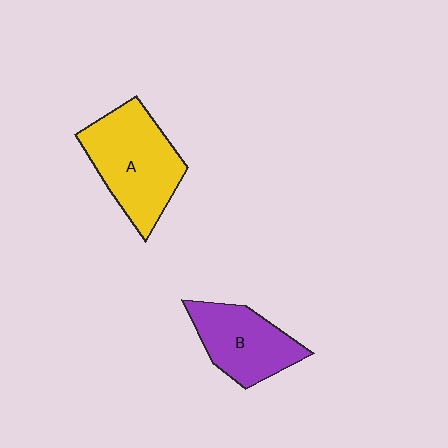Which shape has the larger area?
Shape A (yellow).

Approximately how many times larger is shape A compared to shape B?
Approximately 1.3 times.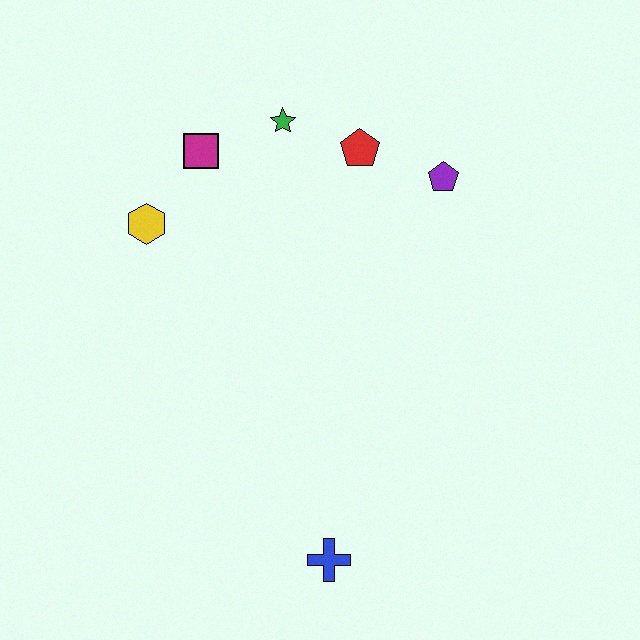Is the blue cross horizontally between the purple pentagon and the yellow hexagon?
Yes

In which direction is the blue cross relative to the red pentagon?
The blue cross is below the red pentagon.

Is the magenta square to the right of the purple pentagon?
No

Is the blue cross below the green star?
Yes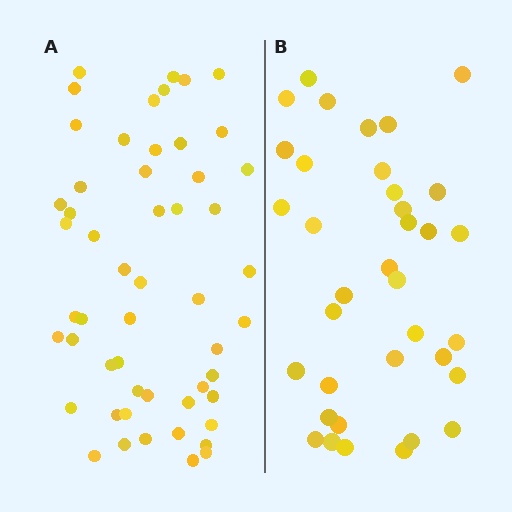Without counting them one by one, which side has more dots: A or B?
Region A (the left region) has more dots.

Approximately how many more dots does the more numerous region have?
Region A has approximately 15 more dots than region B.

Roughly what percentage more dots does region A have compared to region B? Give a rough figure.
About 45% more.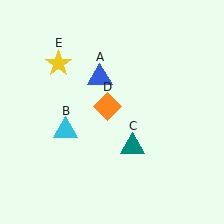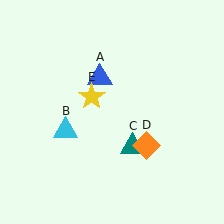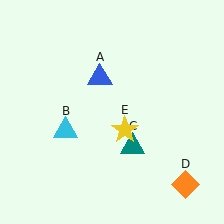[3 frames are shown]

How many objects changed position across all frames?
2 objects changed position: orange diamond (object D), yellow star (object E).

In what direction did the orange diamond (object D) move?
The orange diamond (object D) moved down and to the right.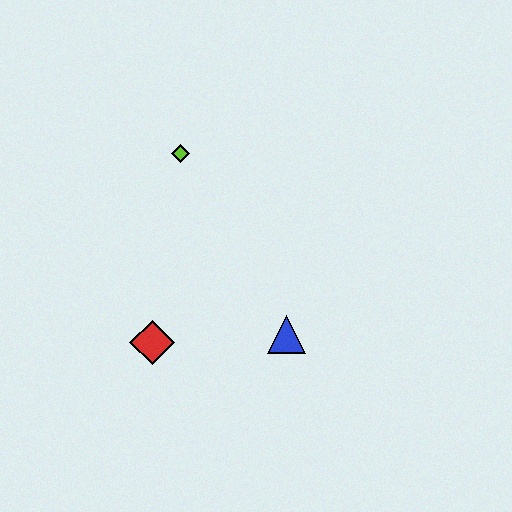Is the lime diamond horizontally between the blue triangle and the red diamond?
Yes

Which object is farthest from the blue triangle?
The lime diamond is farthest from the blue triangle.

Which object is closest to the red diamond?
The blue triangle is closest to the red diamond.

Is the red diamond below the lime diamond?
Yes